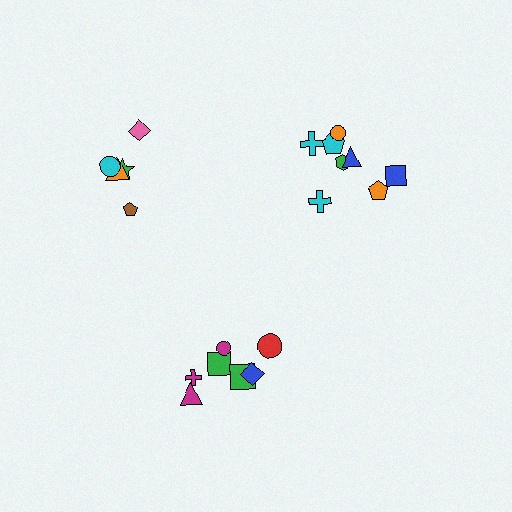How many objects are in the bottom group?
There are 7 objects.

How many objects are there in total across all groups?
There are 20 objects.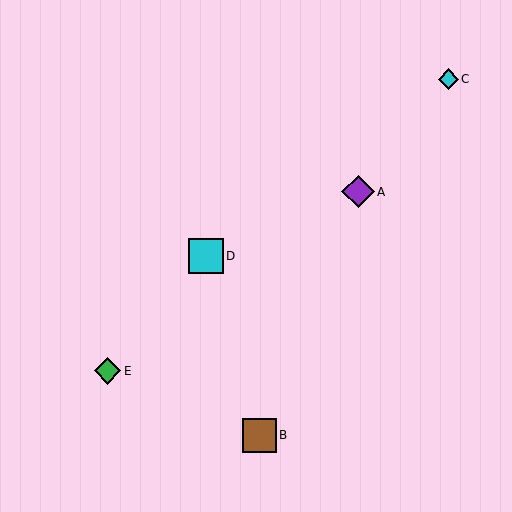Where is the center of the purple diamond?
The center of the purple diamond is at (358, 192).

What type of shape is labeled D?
Shape D is a cyan square.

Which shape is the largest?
The cyan square (labeled D) is the largest.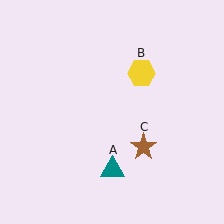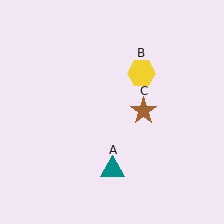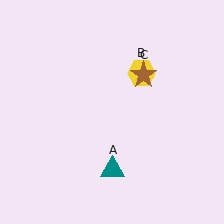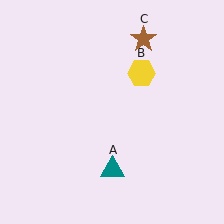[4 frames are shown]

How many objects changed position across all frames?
1 object changed position: brown star (object C).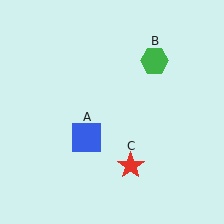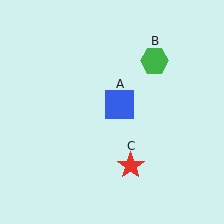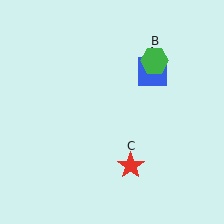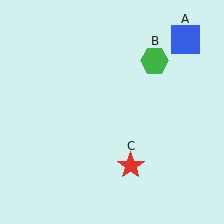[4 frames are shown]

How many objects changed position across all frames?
1 object changed position: blue square (object A).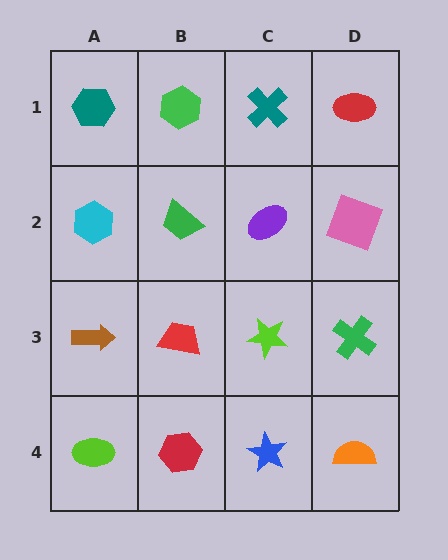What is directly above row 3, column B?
A green trapezoid.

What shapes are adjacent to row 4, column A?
A brown arrow (row 3, column A), a red hexagon (row 4, column B).